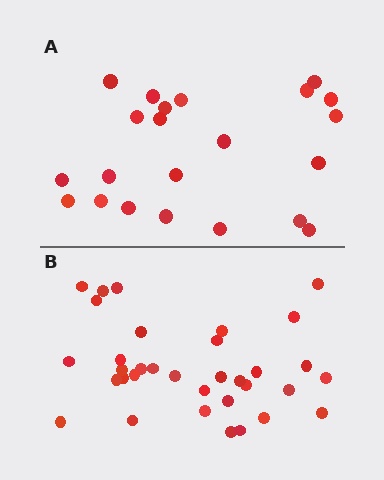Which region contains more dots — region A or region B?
Region B (the bottom region) has more dots.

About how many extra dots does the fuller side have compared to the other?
Region B has roughly 12 or so more dots than region A.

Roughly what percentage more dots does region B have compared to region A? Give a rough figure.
About 55% more.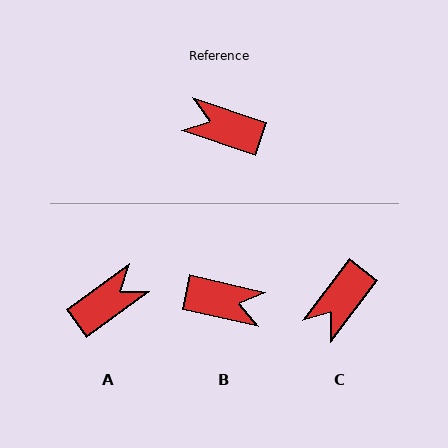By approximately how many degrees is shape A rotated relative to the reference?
Approximately 126 degrees clockwise.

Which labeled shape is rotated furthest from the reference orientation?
B, about 174 degrees away.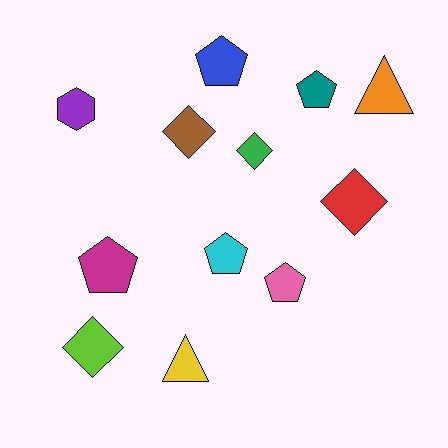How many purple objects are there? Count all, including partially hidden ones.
There is 1 purple object.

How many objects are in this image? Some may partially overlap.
There are 12 objects.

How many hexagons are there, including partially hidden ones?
There is 1 hexagon.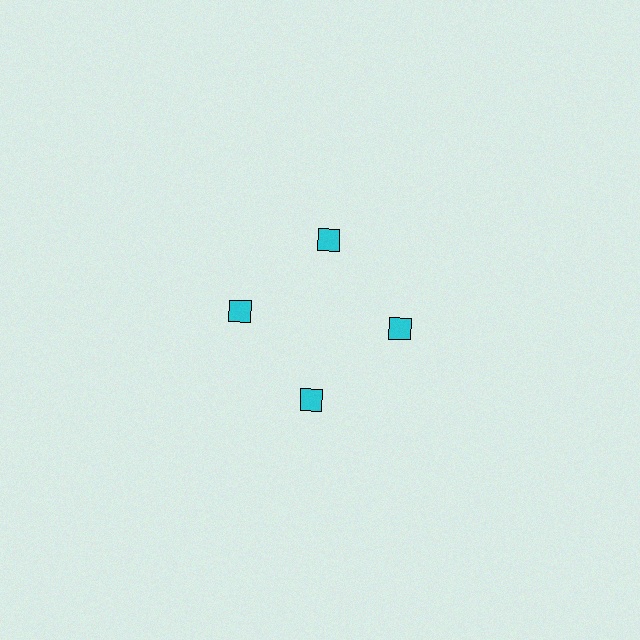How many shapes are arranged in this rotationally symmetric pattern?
There are 4 shapes, arranged in 4 groups of 1.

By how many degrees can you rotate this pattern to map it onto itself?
The pattern maps onto itself every 90 degrees of rotation.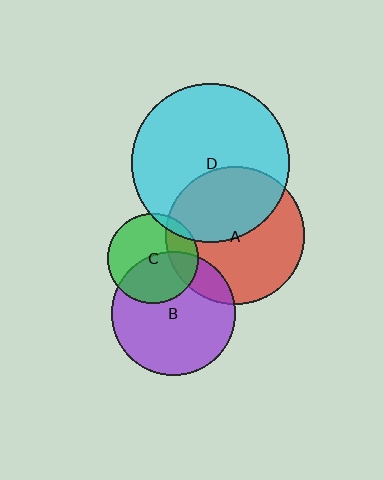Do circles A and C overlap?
Yes.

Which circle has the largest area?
Circle D (cyan).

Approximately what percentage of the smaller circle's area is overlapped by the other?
Approximately 25%.